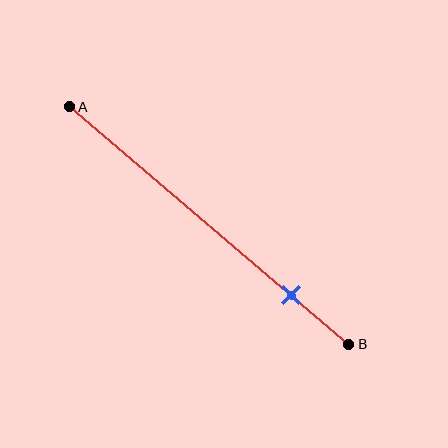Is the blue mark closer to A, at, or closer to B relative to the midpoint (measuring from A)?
The blue mark is closer to point B than the midpoint of segment AB.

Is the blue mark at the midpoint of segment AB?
No, the mark is at about 80% from A, not at the 50% midpoint.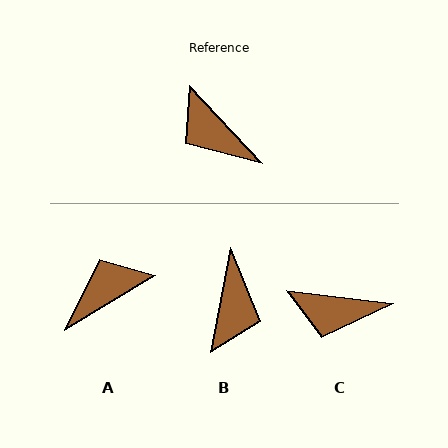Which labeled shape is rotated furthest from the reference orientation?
B, about 126 degrees away.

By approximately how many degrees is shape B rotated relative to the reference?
Approximately 126 degrees counter-clockwise.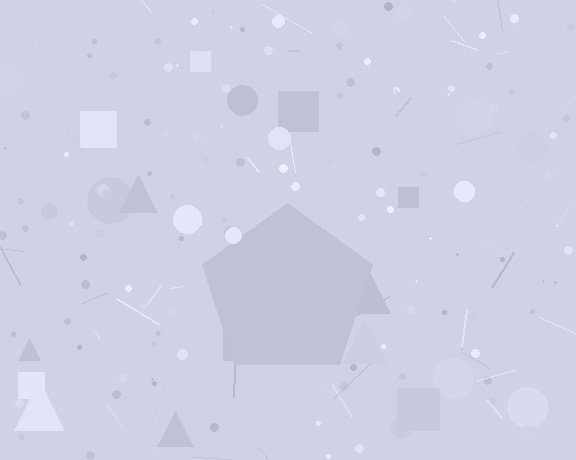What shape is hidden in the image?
A pentagon is hidden in the image.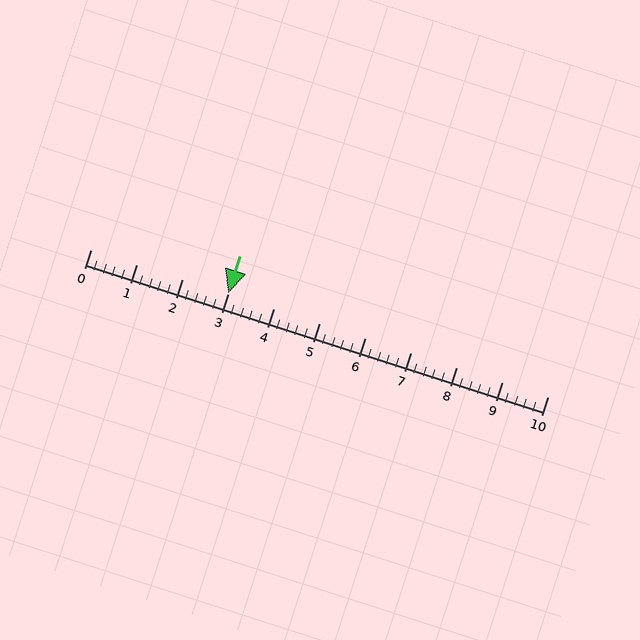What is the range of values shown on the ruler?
The ruler shows values from 0 to 10.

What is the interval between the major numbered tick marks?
The major tick marks are spaced 1 units apart.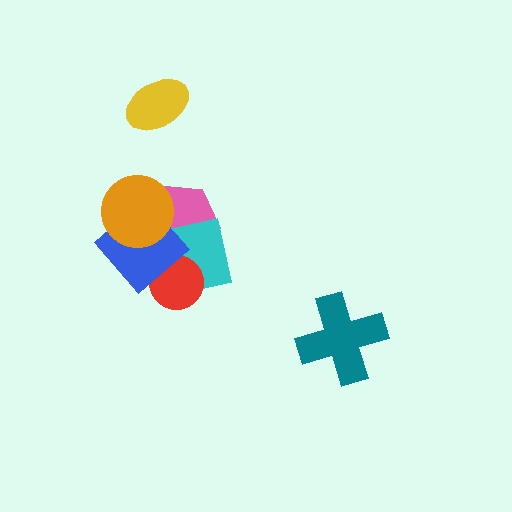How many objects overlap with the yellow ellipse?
0 objects overlap with the yellow ellipse.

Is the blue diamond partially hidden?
Yes, it is partially covered by another shape.